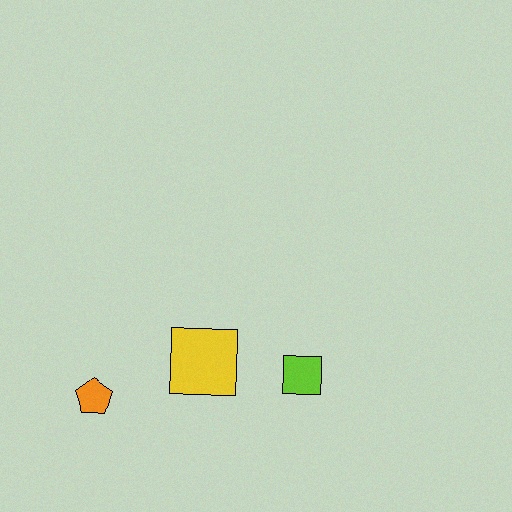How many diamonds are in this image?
There are no diamonds.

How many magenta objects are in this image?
There are no magenta objects.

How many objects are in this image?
There are 3 objects.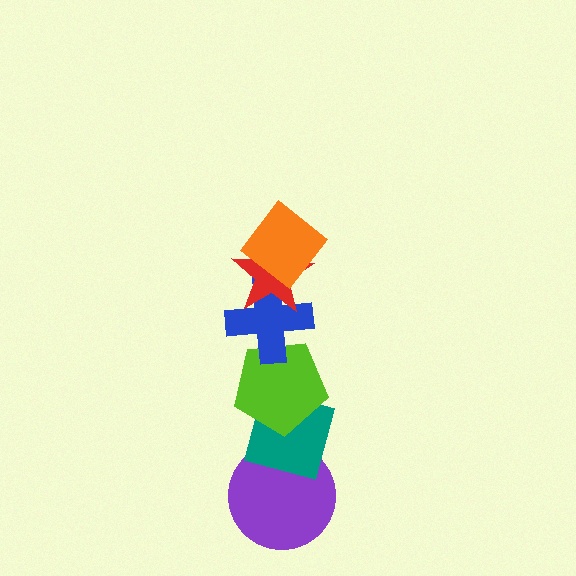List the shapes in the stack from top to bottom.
From top to bottom: the orange diamond, the red star, the blue cross, the lime pentagon, the teal diamond, the purple circle.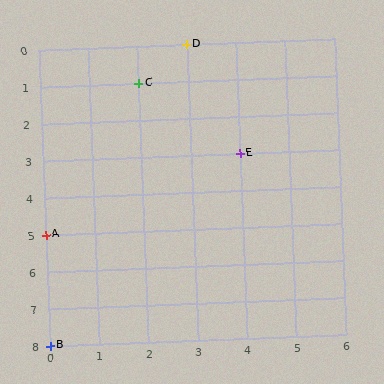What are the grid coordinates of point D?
Point D is at grid coordinates (3, 0).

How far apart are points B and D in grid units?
Points B and D are 3 columns and 8 rows apart (about 8.5 grid units diagonally).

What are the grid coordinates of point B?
Point B is at grid coordinates (0, 8).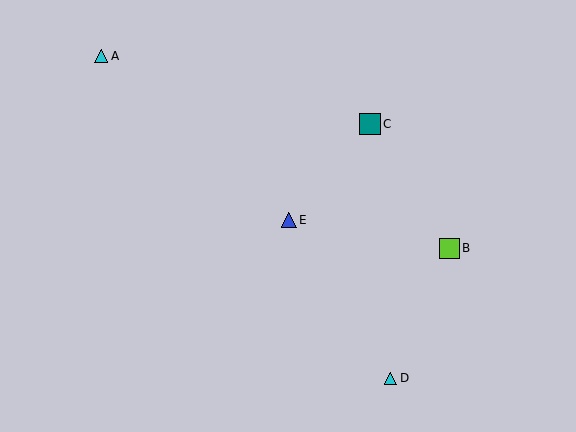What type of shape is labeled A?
Shape A is a cyan triangle.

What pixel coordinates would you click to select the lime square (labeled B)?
Click at (449, 248) to select the lime square B.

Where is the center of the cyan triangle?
The center of the cyan triangle is at (101, 56).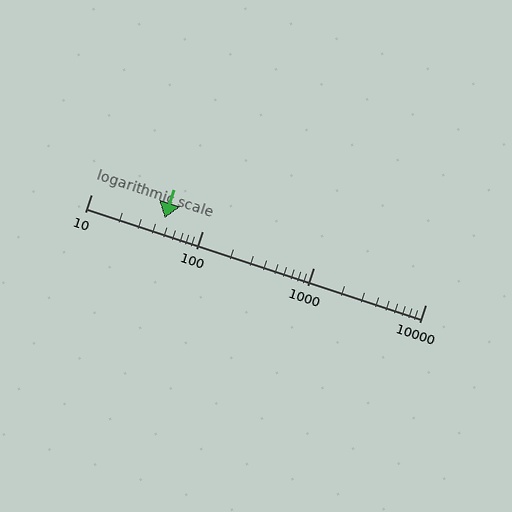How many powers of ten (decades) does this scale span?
The scale spans 3 decades, from 10 to 10000.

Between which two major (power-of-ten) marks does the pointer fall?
The pointer is between 10 and 100.